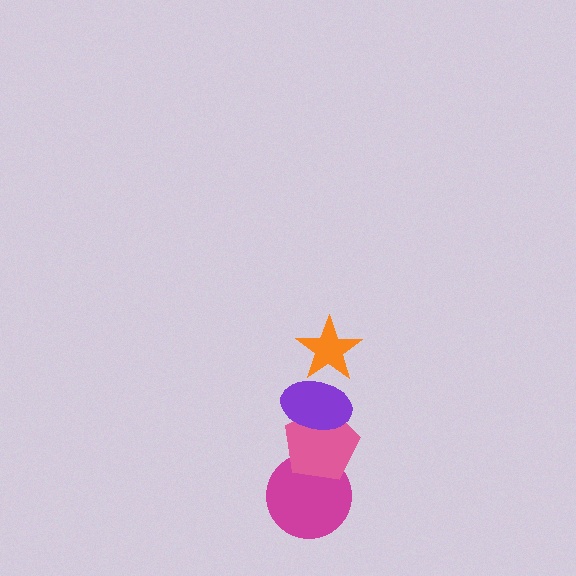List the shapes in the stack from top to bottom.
From top to bottom: the orange star, the purple ellipse, the pink pentagon, the magenta circle.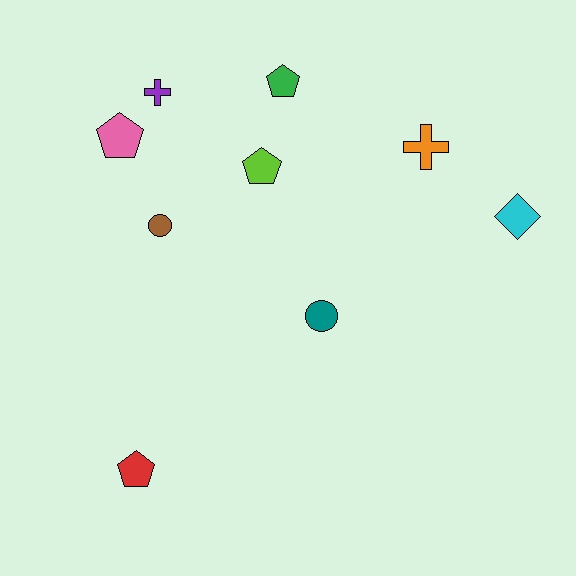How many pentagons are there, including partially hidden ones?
There are 4 pentagons.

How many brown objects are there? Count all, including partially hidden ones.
There is 1 brown object.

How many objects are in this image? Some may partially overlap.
There are 9 objects.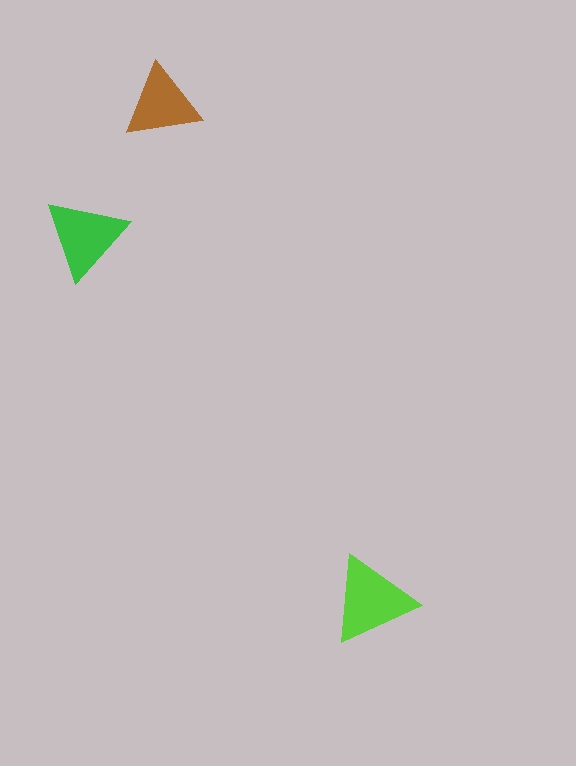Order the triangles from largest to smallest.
the lime one, the green one, the brown one.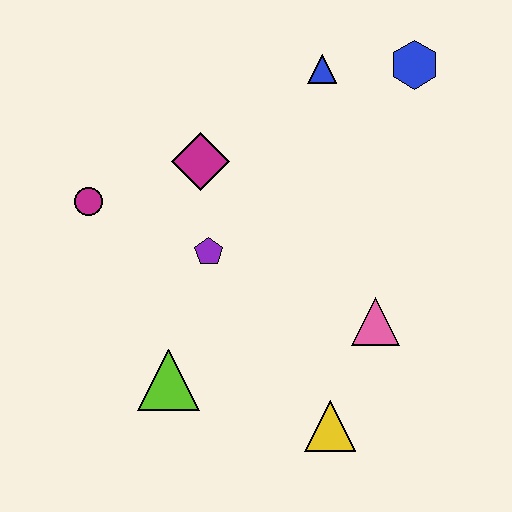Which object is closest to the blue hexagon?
The blue triangle is closest to the blue hexagon.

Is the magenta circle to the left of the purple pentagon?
Yes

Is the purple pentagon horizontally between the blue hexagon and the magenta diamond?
Yes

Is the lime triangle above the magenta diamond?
No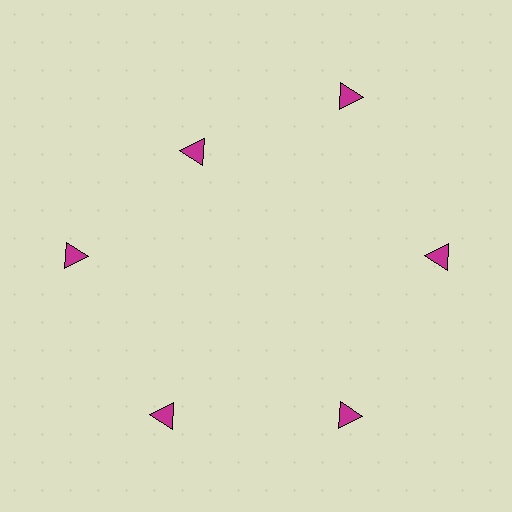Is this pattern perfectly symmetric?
No. The 6 magenta triangles are arranged in a ring, but one element near the 11 o'clock position is pulled inward toward the center, breaking the 6-fold rotational symmetry.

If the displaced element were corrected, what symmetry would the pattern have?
It would have 6-fold rotational symmetry — the pattern would map onto itself every 60 degrees.